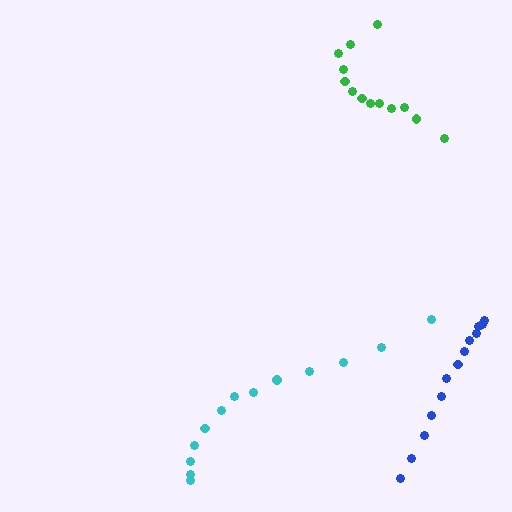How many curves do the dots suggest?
There are 3 distinct paths.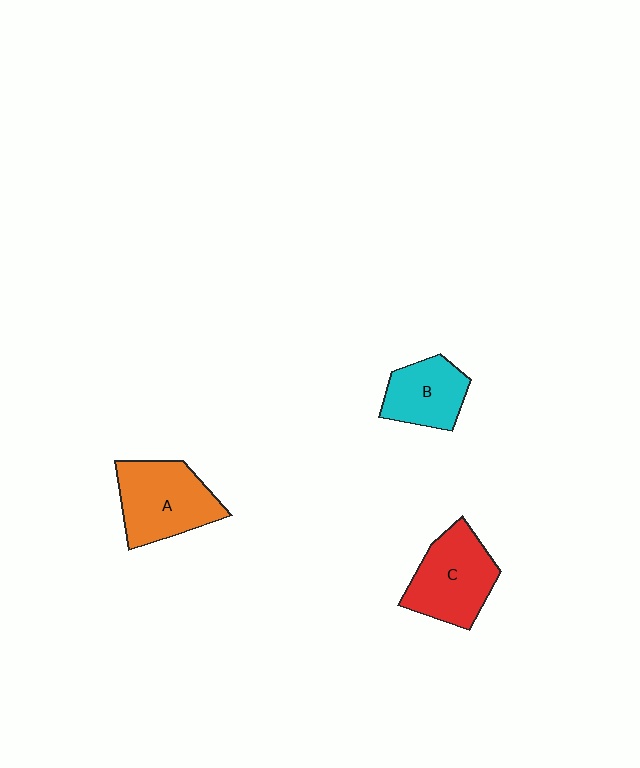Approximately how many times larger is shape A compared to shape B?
Approximately 1.4 times.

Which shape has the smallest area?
Shape B (cyan).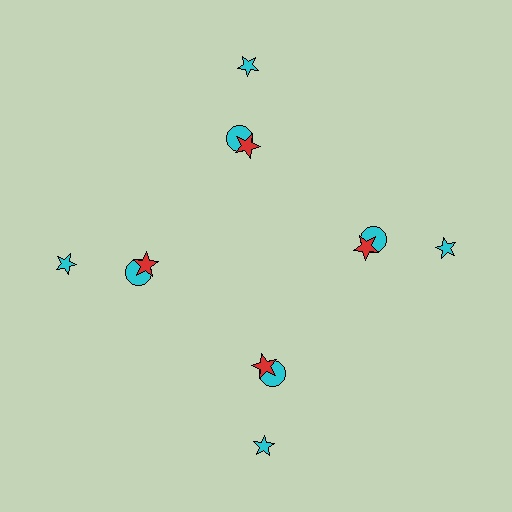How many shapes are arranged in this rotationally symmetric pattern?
There are 12 shapes, arranged in 4 groups of 3.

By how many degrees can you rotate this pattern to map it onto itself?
The pattern maps onto itself every 90 degrees of rotation.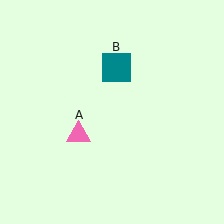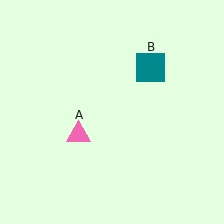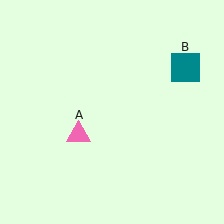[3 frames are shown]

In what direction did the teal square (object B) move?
The teal square (object B) moved right.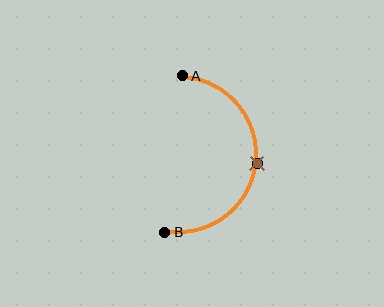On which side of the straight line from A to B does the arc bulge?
The arc bulges to the right of the straight line connecting A and B.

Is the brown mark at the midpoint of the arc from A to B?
Yes. The brown mark lies on the arc at equal arc-length from both A and B — it is the arc midpoint.